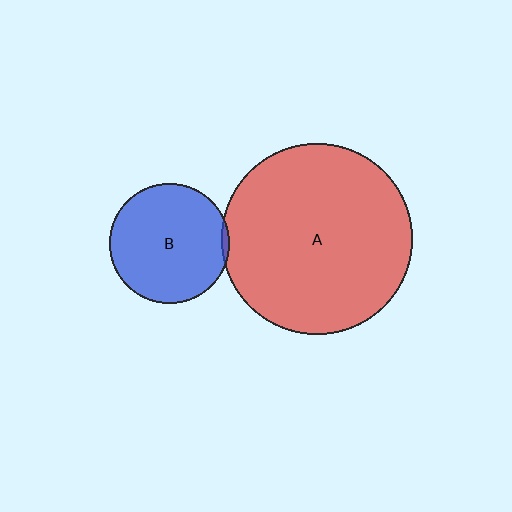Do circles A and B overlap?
Yes.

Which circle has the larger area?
Circle A (red).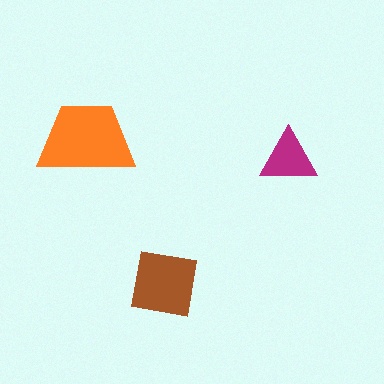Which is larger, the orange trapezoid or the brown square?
The orange trapezoid.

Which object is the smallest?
The magenta triangle.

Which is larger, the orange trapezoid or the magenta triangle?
The orange trapezoid.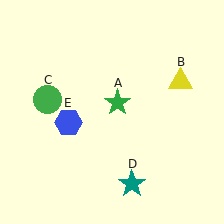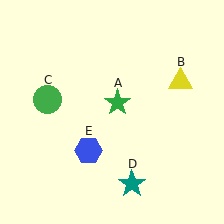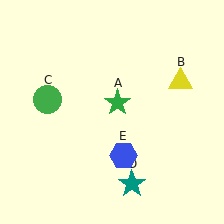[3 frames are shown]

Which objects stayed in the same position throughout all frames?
Green star (object A) and yellow triangle (object B) and green circle (object C) and teal star (object D) remained stationary.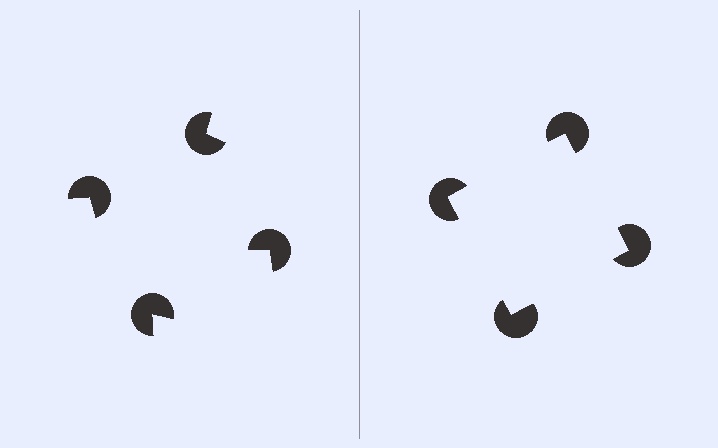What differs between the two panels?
The pac-man discs are positioned identically on both sides; only the wedge orientations differ. On the right they align to a square; on the left they are misaligned.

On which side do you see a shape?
An illusory square appears on the right side. On the left side the wedge cuts are rotated, so no coherent shape forms.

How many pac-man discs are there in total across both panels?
8 — 4 on each side.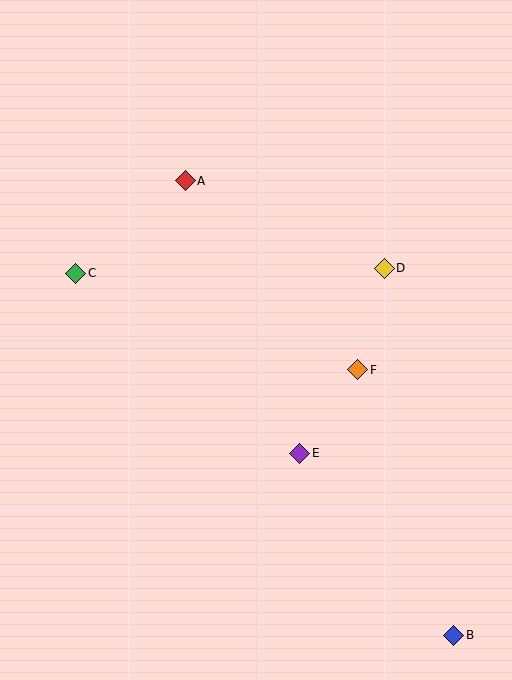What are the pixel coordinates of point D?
Point D is at (384, 268).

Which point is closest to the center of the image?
Point F at (358, 370) is closest to the center.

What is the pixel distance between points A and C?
The distance between A and C is 143 pixels.